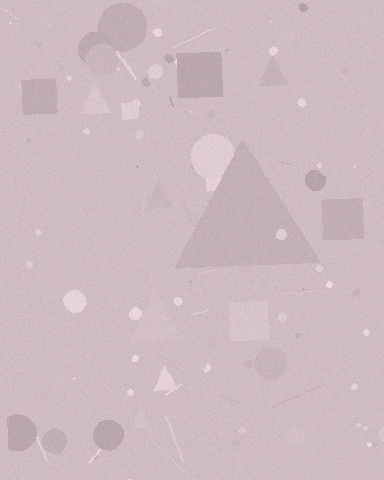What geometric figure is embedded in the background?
A triangle is embedded in the background.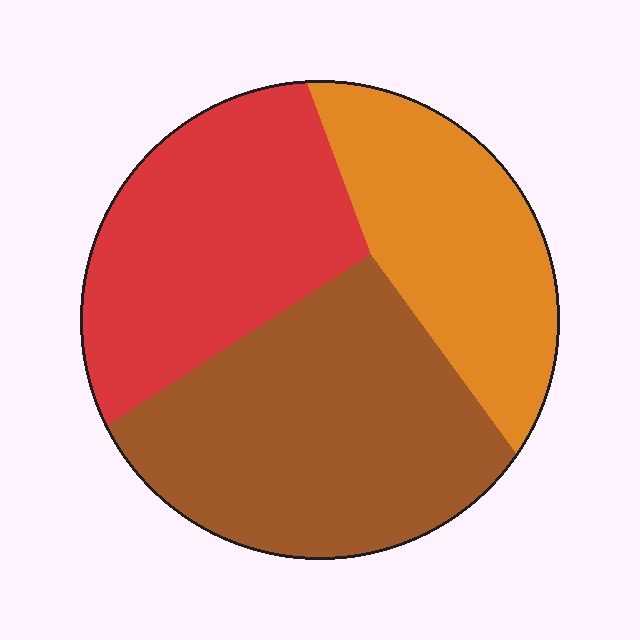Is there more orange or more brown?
Brown.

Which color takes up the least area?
Orange, at roughly 25%.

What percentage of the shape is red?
Red covers about 35% of the shape.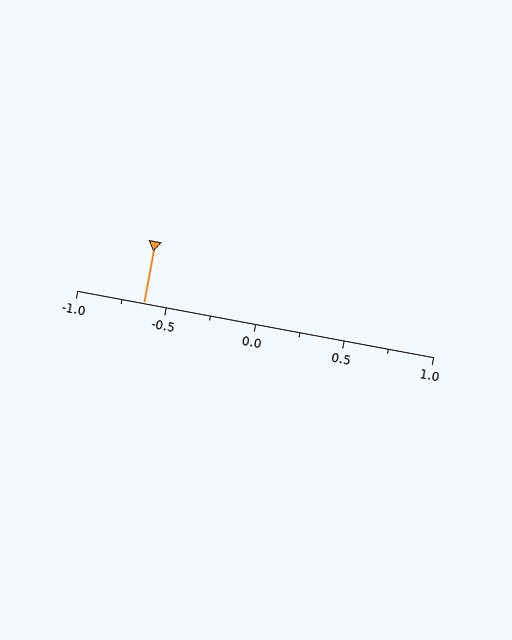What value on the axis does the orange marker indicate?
The marker indicates approximately -0.62.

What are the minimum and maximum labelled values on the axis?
The axis runs from -1.0 to 1.0.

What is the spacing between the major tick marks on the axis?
The major ticks are spaced 0.5 apart.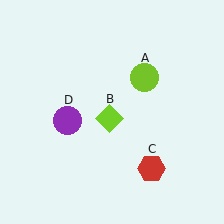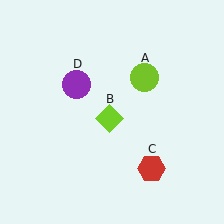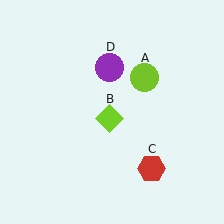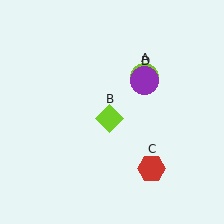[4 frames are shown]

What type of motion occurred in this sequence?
The purple circle (object D) rotated clockwise around the center of the scene.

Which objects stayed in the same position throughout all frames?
Lime circle (object A) and lime diamond (object B) and red hexagon (object C) remained stationary.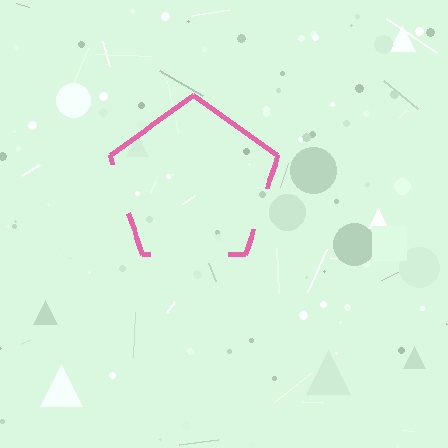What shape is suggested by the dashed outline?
The dashed outline suggests a pentagon.